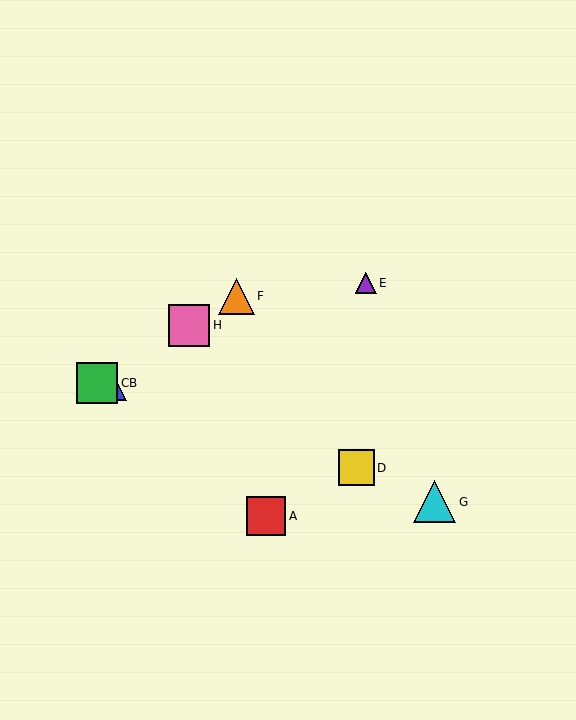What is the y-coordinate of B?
Object B is at y≈383.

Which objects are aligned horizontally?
Objects B, C are aligned horizontally.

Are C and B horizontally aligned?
Yes, both are at y≈383.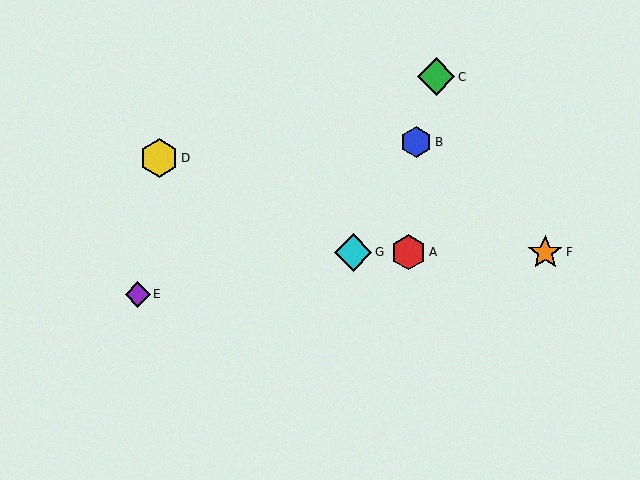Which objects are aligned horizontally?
Objects A, F, G are aligned horizontally.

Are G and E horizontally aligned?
No, G is at y≈252 and E is at y≈294.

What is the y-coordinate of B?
Object B is at y≈142.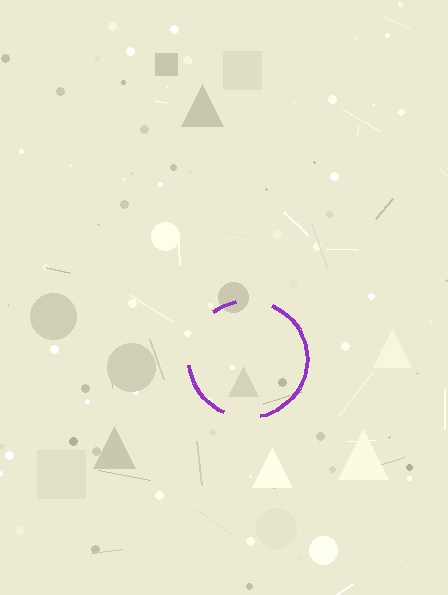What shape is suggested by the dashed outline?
The dashed outline suggests a circle.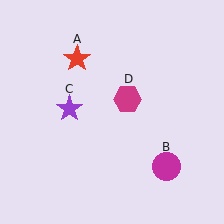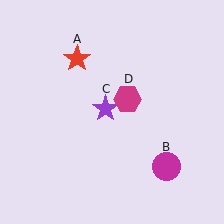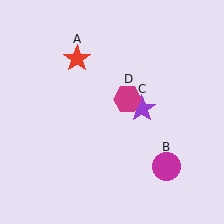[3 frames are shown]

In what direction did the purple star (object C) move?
The purple star (object C) moved right.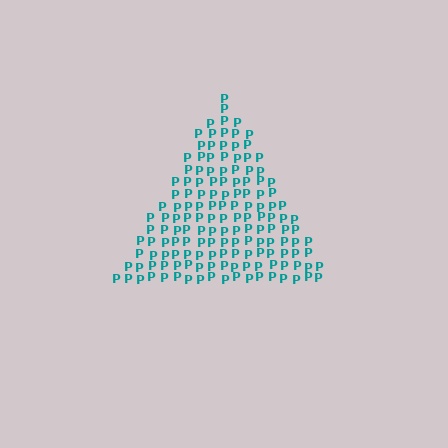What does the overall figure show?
The overall figure shows a triangle.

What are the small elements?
The small elements are letter P's.